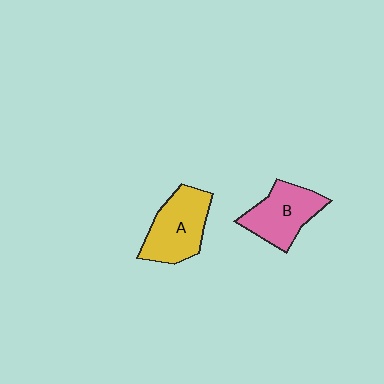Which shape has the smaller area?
Shape B (pink).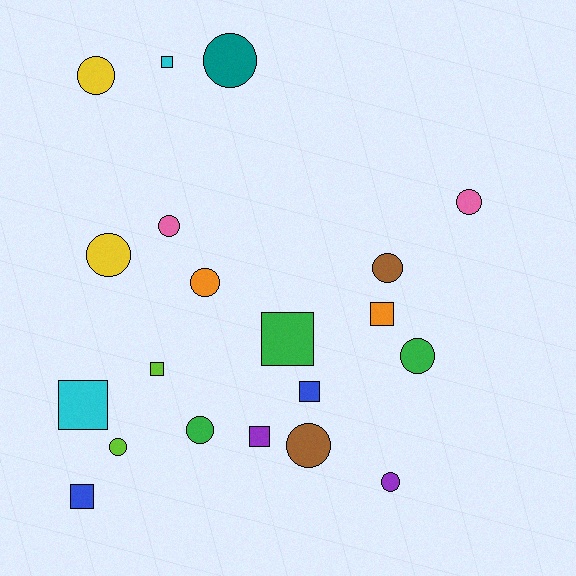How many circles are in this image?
There are 12 circles.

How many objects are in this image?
There are 20 objects.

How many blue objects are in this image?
There are 2 blue objects.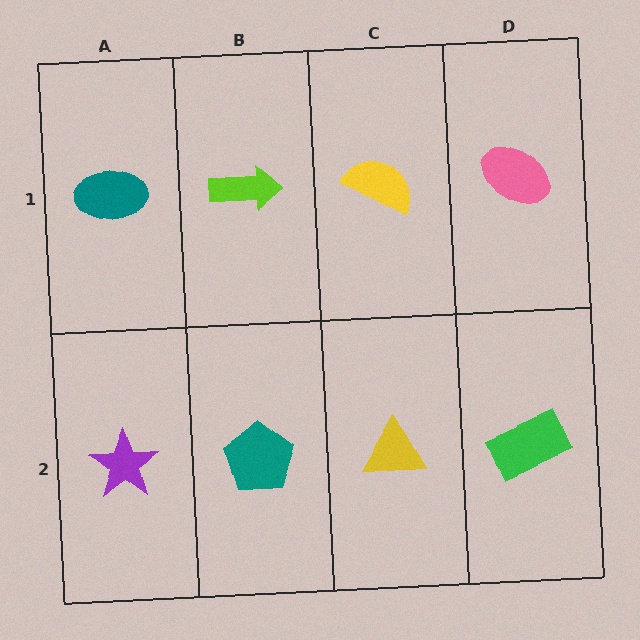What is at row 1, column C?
A yellow semicircle.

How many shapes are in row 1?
4 shapes.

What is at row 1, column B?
A lime arrow.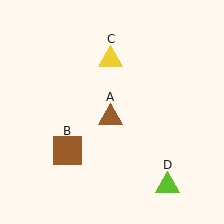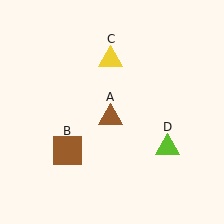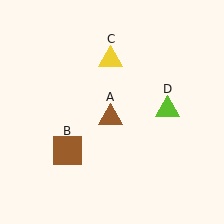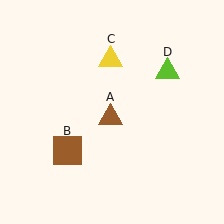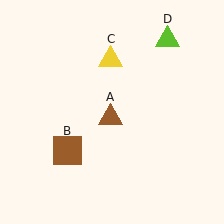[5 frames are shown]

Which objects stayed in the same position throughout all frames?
Brown triangle (object A) and brown square (object B) and yellow triangle (object C) remained stationary.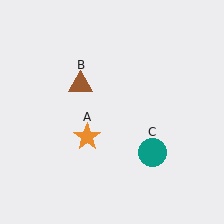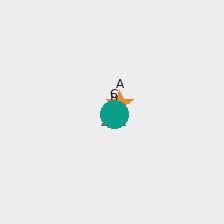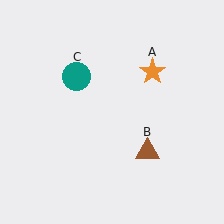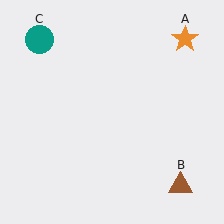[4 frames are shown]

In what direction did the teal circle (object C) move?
The teal circle (object C) moved up and to the left.